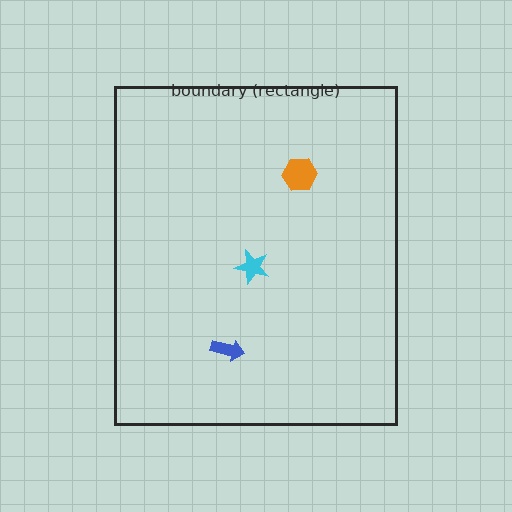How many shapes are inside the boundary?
3 inside, 0 outside.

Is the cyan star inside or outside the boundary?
Inside.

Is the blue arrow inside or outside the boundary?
Inside.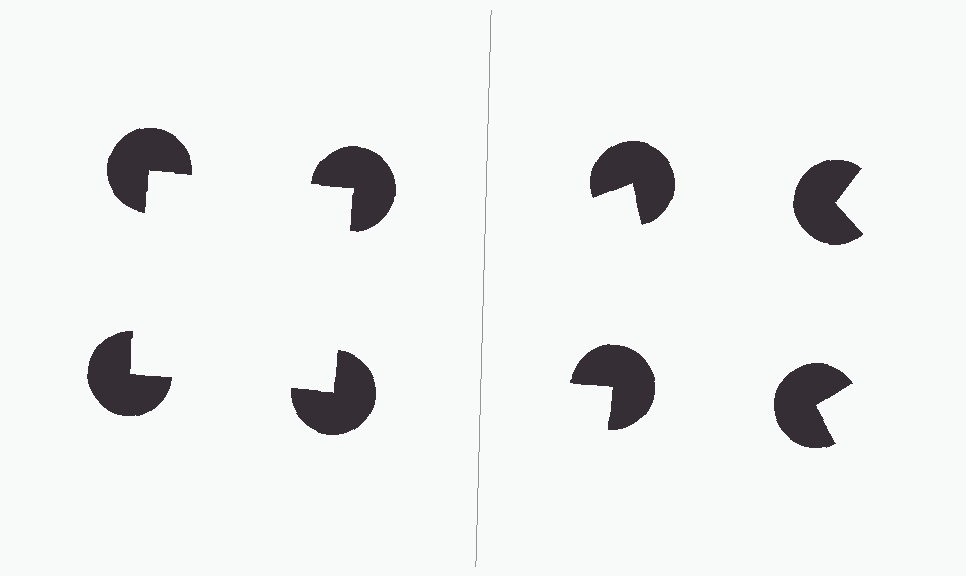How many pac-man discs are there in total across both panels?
8 — 4 on each side.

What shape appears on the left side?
An illusory square.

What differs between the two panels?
The pac-man discs are positioned identically on both sides; only the wedge orientations differ. On the left they align to a square; on the right they are misaligned.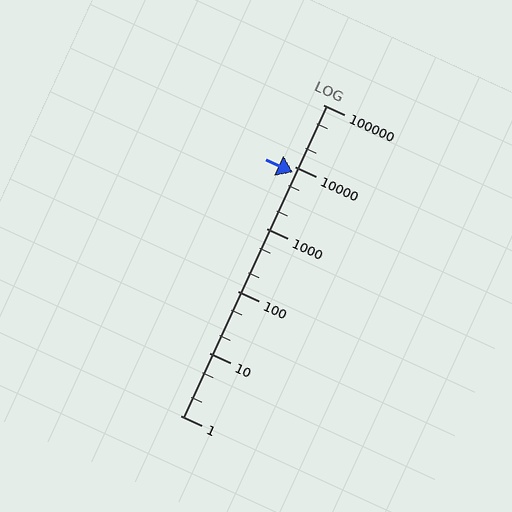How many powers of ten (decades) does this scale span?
The scale spans 5 decades, from 1 to 100000.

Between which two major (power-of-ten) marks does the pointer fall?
The pointer is between 1000 and 10000.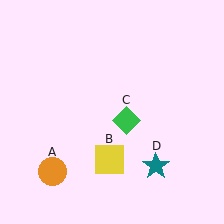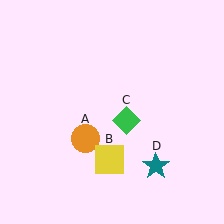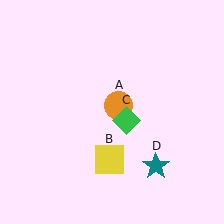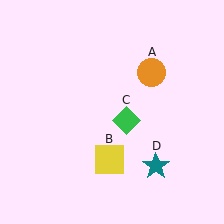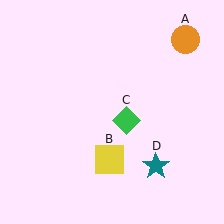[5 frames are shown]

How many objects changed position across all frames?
1 object changed position: orange circle (object A).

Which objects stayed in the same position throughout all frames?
Yellow square (object B) and green diamond (object C) and teal star (object D) remained stationary.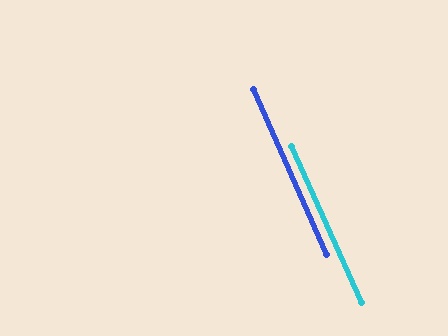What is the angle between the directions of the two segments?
Approximately 0 degrees.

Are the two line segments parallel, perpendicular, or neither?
Parallel — their directions differ by only 0.4°.